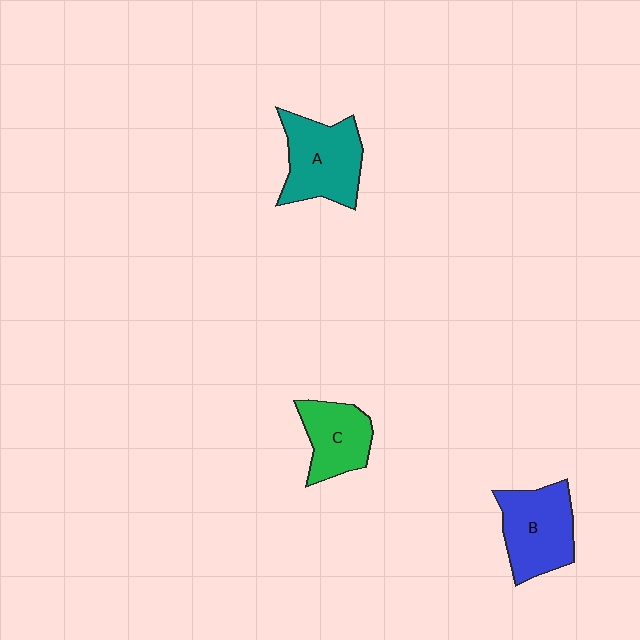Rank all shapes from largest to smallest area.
From largest to smallest: A (teal), B (blue), C (green).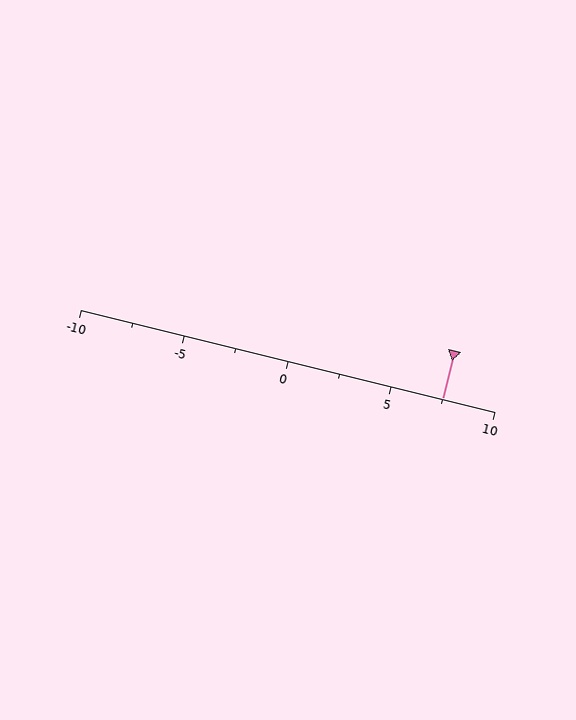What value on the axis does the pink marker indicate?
The marker indicates approximately 7.5.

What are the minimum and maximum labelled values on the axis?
The axis runs from -10 to 10.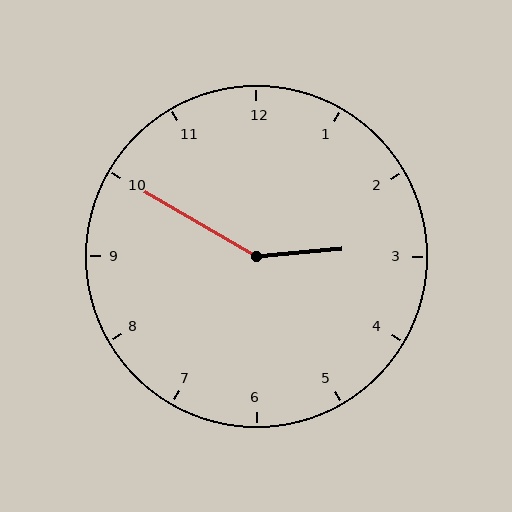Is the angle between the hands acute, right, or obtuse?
It is obtuse.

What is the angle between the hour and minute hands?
Approximately 145 degrees.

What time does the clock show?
2:50.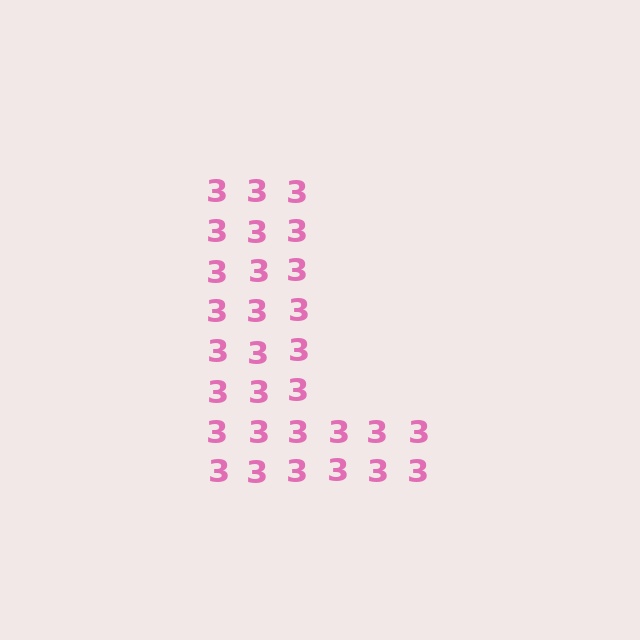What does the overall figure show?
The overall figure shows the letter L.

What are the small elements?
The small elements are digit 3's.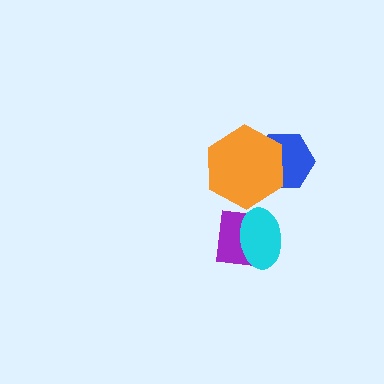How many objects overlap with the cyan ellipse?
1 object overlaps with the cyan ellipse.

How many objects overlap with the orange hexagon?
1 object overlaps with the orange hexagon.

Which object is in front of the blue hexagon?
The orange hexagon is in front of the blue hexagon.